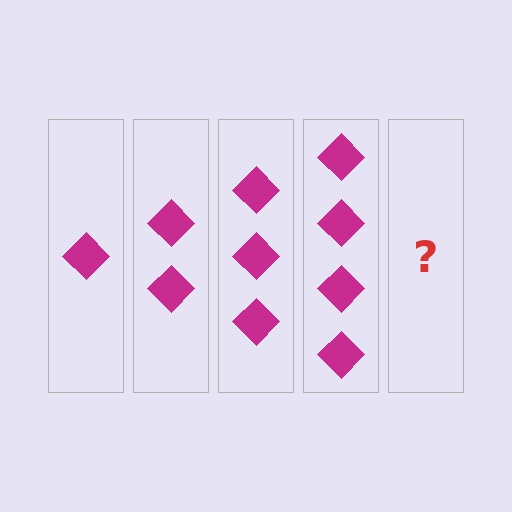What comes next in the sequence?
The next element should be 5 diamonds.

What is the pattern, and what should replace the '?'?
The pattern is that each step adds one more diamond. The '?' should be 5 diamonds.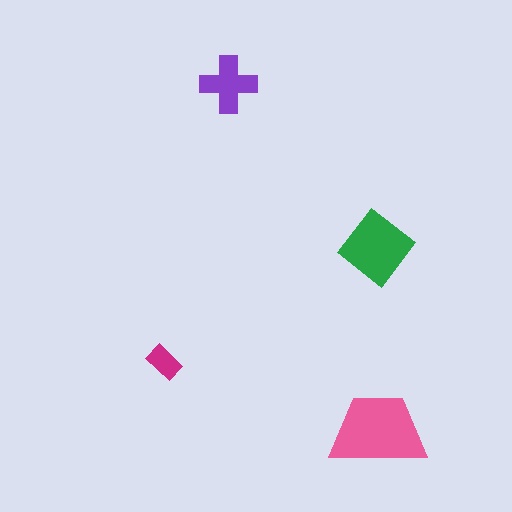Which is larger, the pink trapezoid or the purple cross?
The pink trapezoid.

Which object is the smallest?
The magenta rectangle.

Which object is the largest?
The pink trapezoid.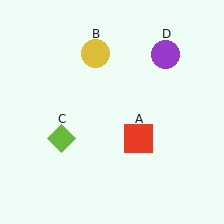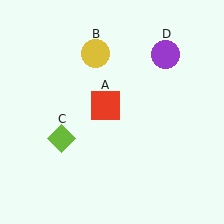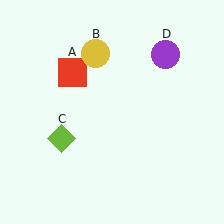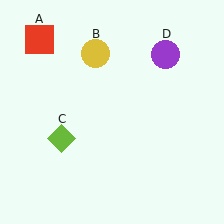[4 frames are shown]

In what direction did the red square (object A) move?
The red square (object A) moved up and to the left.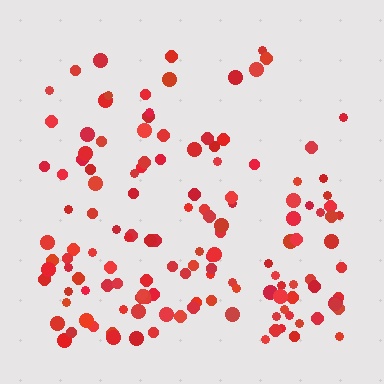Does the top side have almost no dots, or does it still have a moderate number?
Still a moderate number, just noticeably fewer than the bottom.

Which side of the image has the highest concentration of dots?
The bottom.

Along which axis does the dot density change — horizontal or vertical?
Vertical.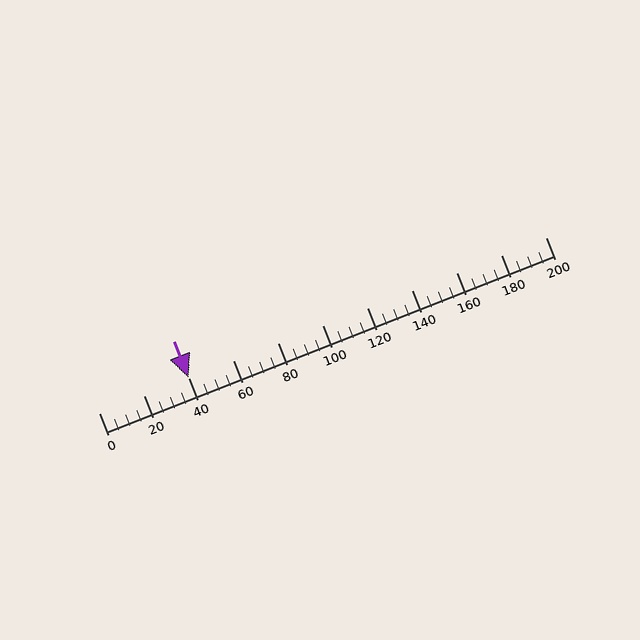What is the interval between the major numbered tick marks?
The major tick marks are spaced 20 units apart.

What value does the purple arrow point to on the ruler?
The purple arrow points to approximately 40.